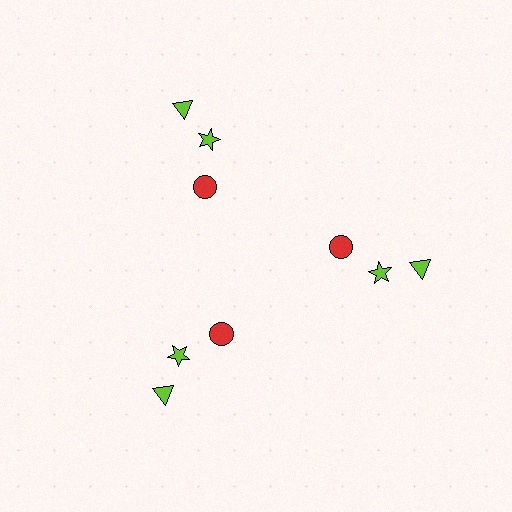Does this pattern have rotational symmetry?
Yes, this pattern has 3-fold rotational symmetry. It looks the same after rotating 120 degrees around the center.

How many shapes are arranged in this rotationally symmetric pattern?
There are 9 shapes, arranged in 3 groups of 3.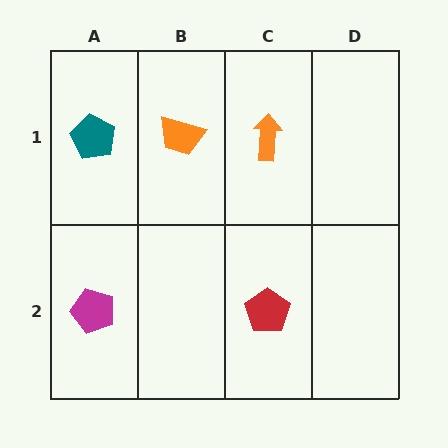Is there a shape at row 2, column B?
No, that cell is empty.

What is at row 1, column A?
A teal pentagon.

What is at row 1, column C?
An orange arrow.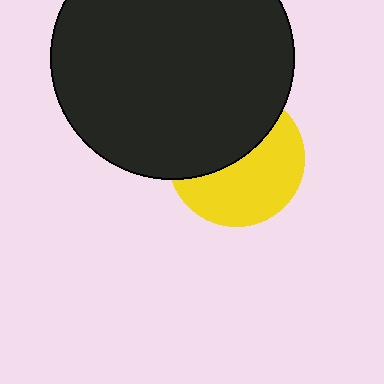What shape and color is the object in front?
The object in front is a black circle.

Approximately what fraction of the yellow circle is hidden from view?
Roughly 47% of the yellow circle is hidden behind the black circle.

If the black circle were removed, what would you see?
You would see the complete yellow circle.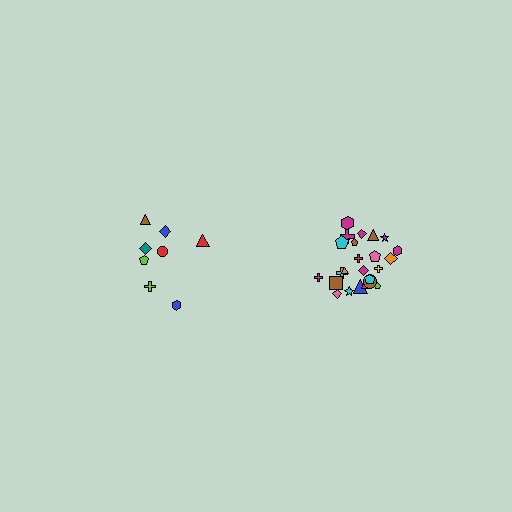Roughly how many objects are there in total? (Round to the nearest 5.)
Roughly 35 objects in total.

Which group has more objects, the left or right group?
The right group.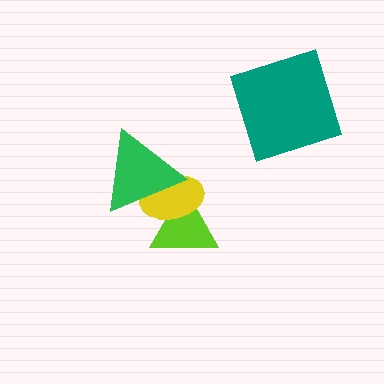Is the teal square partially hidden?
No, no other shape covers it.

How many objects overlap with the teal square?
0 objects overlap with the teal square.